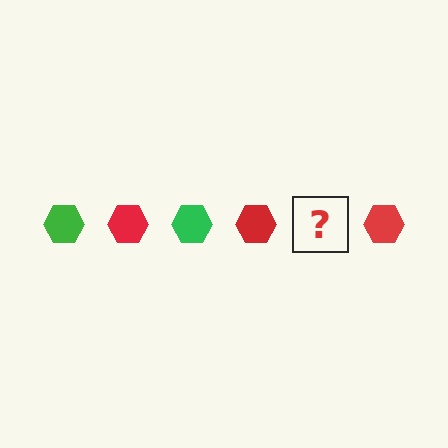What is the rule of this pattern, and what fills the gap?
The rule is that the pattern cycles through green, red hexagons. The gap should be filled with a green hexagon.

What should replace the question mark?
The question mark should be replaced with a green hexagon.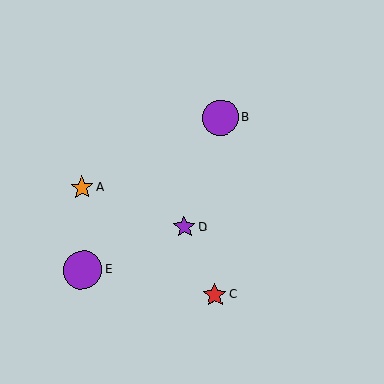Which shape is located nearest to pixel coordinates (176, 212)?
The purple star (labeled D) at (184, 227) is nearest to that location.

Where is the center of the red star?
The center of the red star is at (215, 295).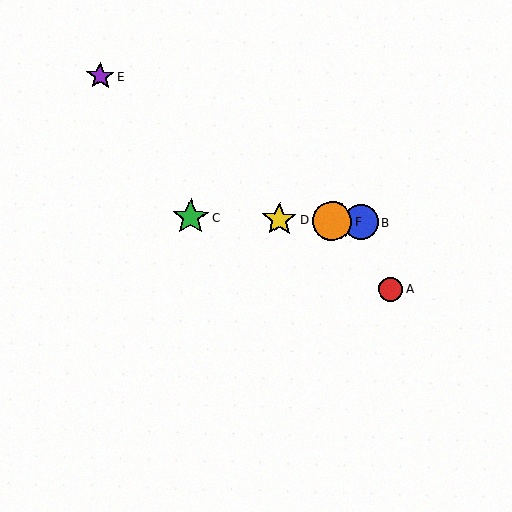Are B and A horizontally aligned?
No, B is at y≈222 and A is at y≈289.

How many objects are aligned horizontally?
4 objects (B, C, D, F) are aligned horizontally.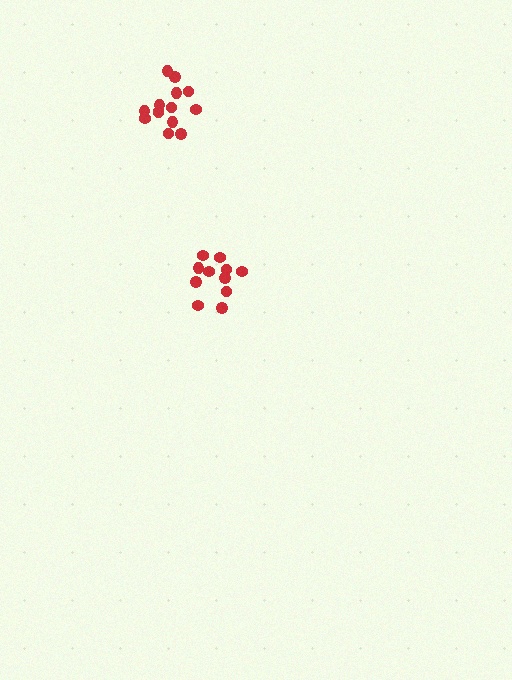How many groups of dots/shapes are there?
There are 2 groups.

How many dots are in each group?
Group 1: 14 dots, Group 2: 11 dots (25 total).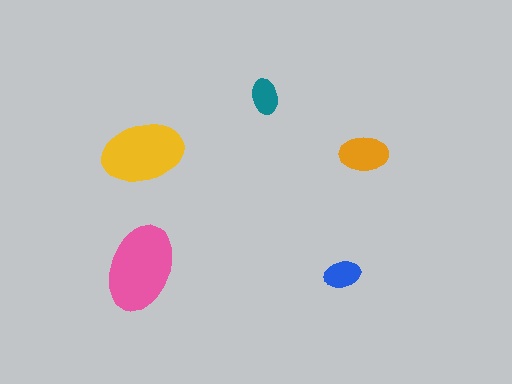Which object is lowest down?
The blue ellipse is bottommost.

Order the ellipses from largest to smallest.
the pink one, the yellow one, the orange one, the blue one, the teal one.